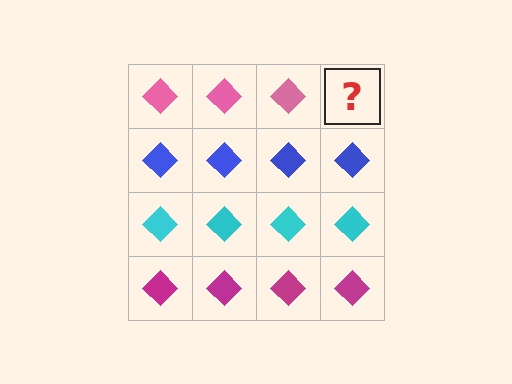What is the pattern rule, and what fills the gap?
The rule is that each row has a consistent color. The gap should be filled with a pink diamond.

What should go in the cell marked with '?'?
The missing cell should contain a pink diamond.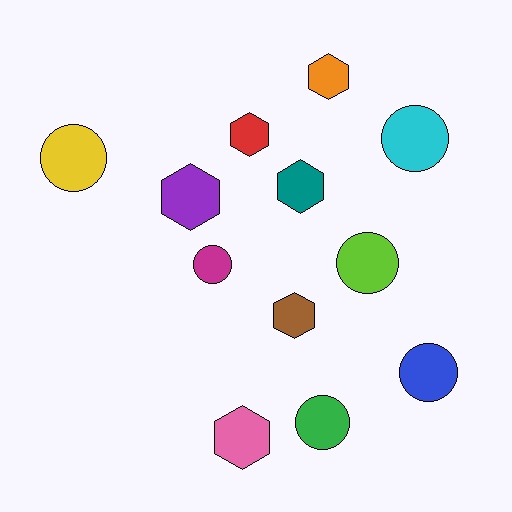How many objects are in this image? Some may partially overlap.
There are 12 objects.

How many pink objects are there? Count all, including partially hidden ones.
There is 1 pink object.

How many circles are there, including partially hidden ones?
There are 6 circles.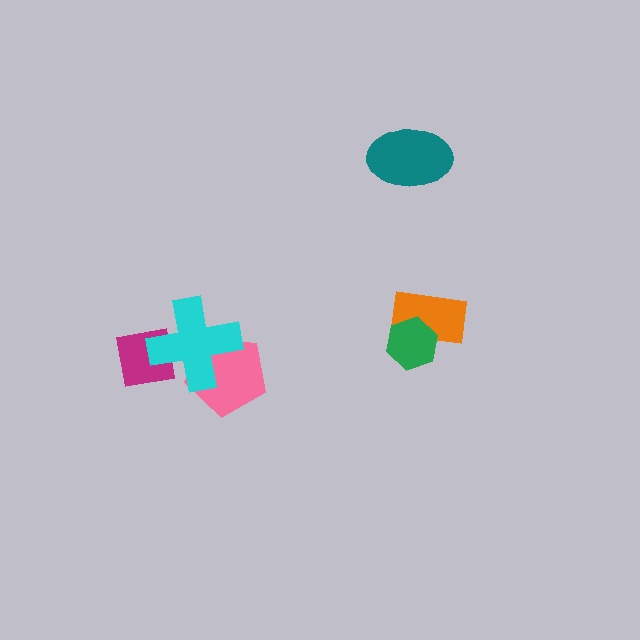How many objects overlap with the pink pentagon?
1 object overlaps with the pink pentagon.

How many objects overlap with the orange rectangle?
1 object overlaps with the orange rectangle.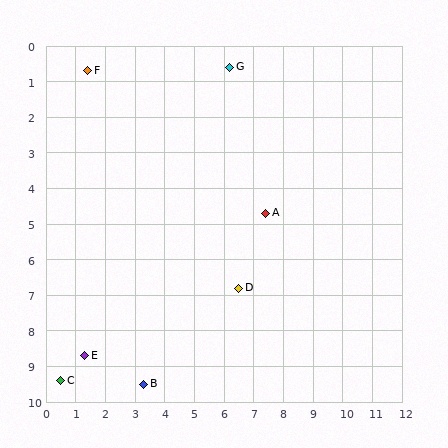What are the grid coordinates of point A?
Point A is at approximately (7.4, 4.7).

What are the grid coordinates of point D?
Point D is at approximately (6.5, 6.8).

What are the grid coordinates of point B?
Point B is at approximately (3.3, 9.5).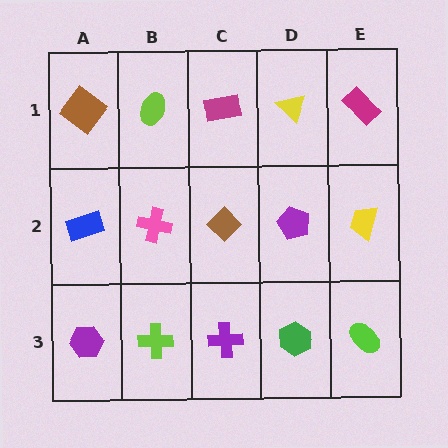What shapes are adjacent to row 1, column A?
A blue rectangle (row 2, column A), a lime ellipse (row 1, column B).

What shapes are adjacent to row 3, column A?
A blue rectangle (row 2, column A), a lime cross (row 3, column B).